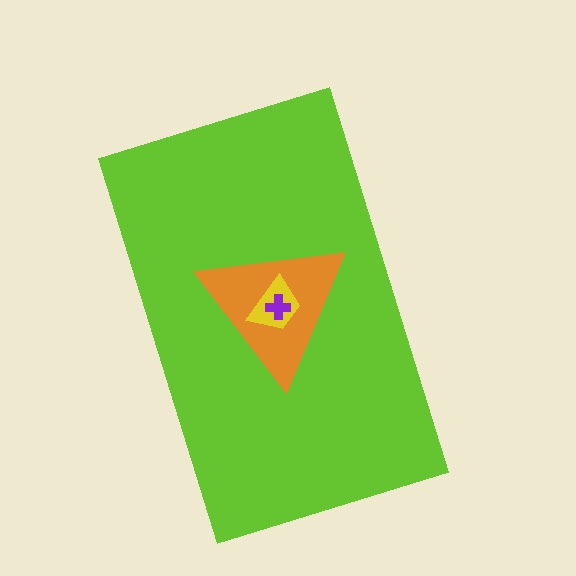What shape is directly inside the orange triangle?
The yellow trapezoid.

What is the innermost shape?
The purple cross.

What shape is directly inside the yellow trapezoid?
The purple cross.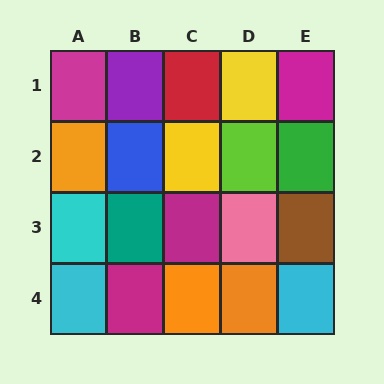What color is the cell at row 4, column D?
Orange.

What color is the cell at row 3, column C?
Magenta.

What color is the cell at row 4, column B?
Magenta.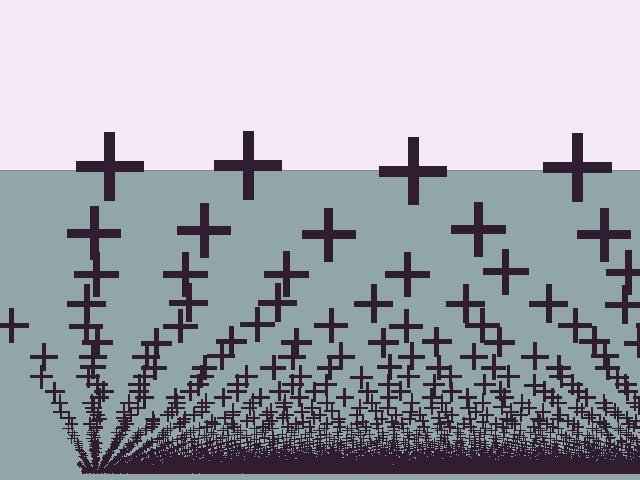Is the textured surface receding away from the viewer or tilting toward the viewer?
The surface appears to tilt toward the viewer. Texture elements get larger and sparser toward the top.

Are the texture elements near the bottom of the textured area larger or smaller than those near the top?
Smaller. The gradient is inverted — elements near the bottom are smaller and denser.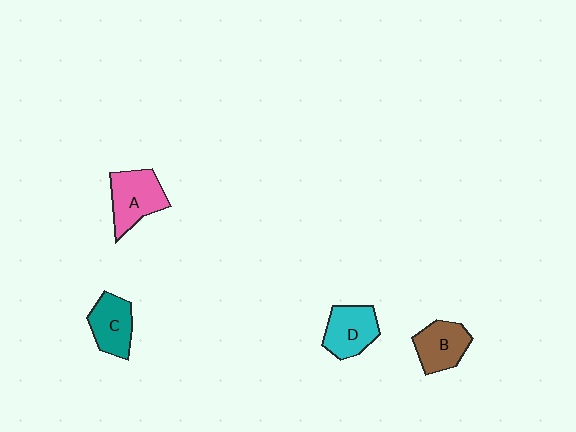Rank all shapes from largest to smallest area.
From largest to smallest: A (pink), D (cyan), B (brown), C (teal).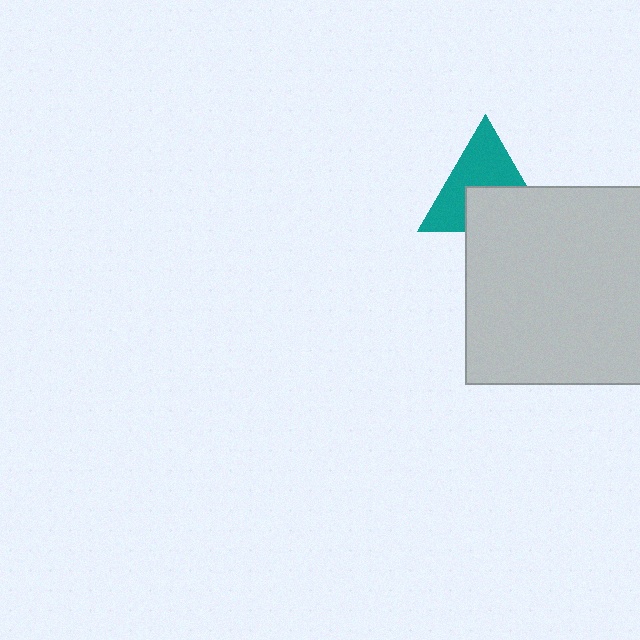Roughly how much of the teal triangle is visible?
About half of it is visible (roughly 57%).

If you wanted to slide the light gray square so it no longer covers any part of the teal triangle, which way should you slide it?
Slide it down — that is the most direct way to separate the two shapes.